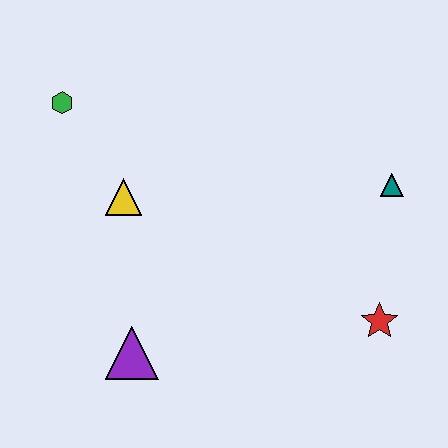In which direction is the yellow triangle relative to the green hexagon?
The yellow triangle is below the green hexagon.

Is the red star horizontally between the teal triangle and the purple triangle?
Yes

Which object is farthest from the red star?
The green hexagon is farthest from the red star.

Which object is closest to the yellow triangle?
The green hexagon is closest to the yellow triangle.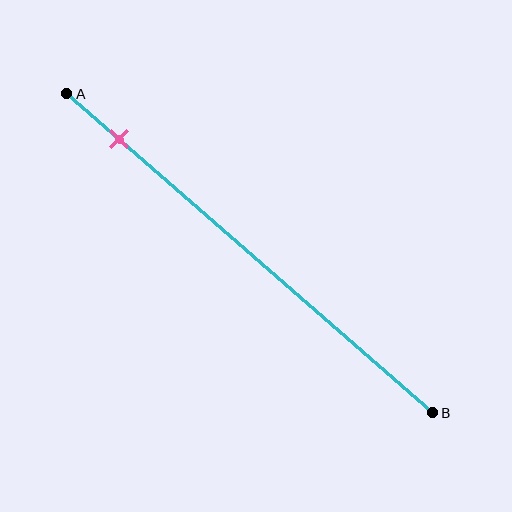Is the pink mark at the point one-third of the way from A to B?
No, the mark is at about 15% from A, not at the 33% one-third point.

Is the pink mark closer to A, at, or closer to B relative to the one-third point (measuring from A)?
The pink mark is closer to point A than the one-third point of segment AB.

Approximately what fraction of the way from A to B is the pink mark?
The pink mark is approximately 15% of the way from A to B.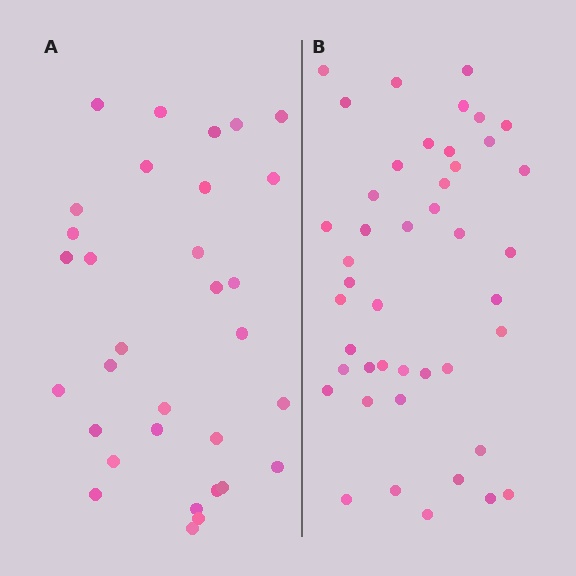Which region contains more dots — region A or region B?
Region B (the right region) has more dots.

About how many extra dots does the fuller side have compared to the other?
Region B has roughly 12 or so more dots than region A.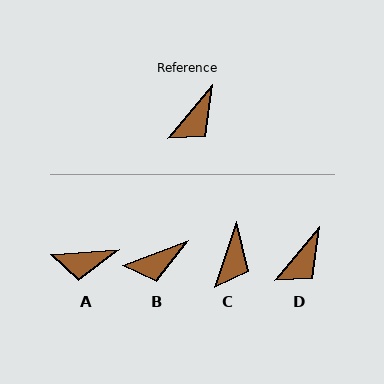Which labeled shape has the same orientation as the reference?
D.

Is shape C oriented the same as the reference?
No, it is off by about 21 degrees.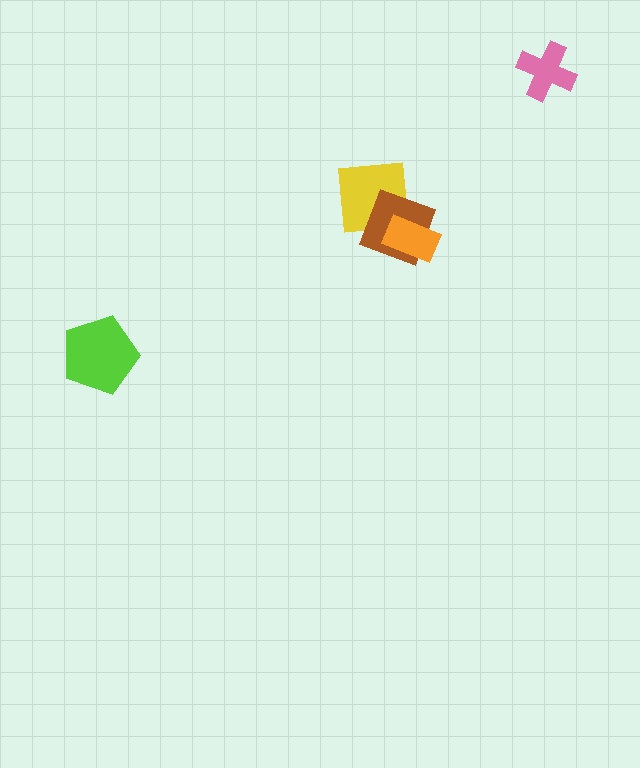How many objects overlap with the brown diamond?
2 objects overlap with the brown diamond.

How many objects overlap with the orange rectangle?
1 object overlaps with the orange rectangle.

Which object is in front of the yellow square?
The brown diamond is in front of the yellow square.